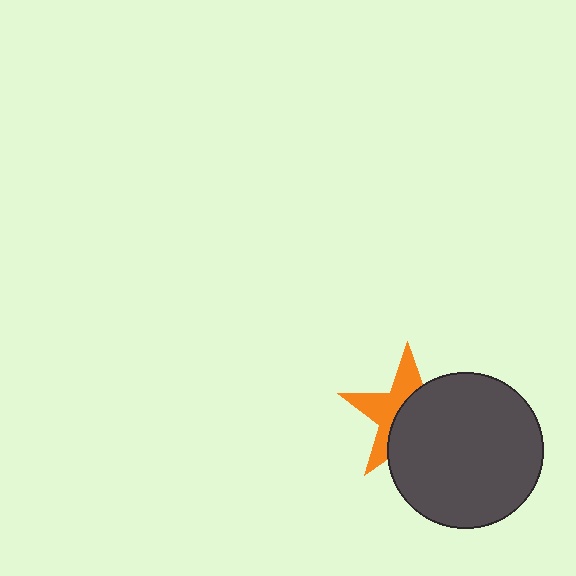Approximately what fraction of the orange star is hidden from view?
Roughly 56% of the orange star is hidden behind the dark gray circle.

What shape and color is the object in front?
The object in front is a dark gray circle.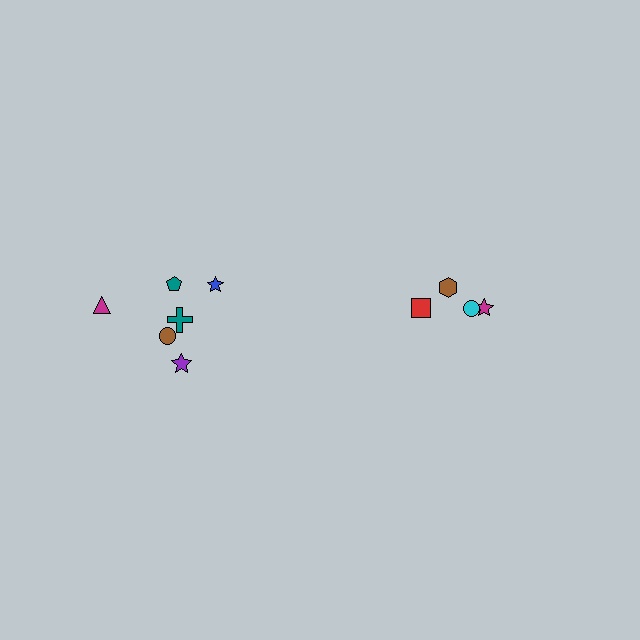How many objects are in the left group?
There are 6 objects.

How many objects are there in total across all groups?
There are 10 objects.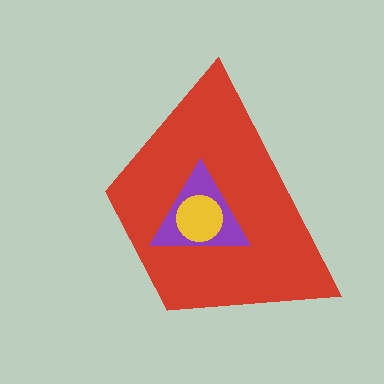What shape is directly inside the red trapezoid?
The purple triangle.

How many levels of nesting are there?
3.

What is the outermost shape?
The red trapezoid.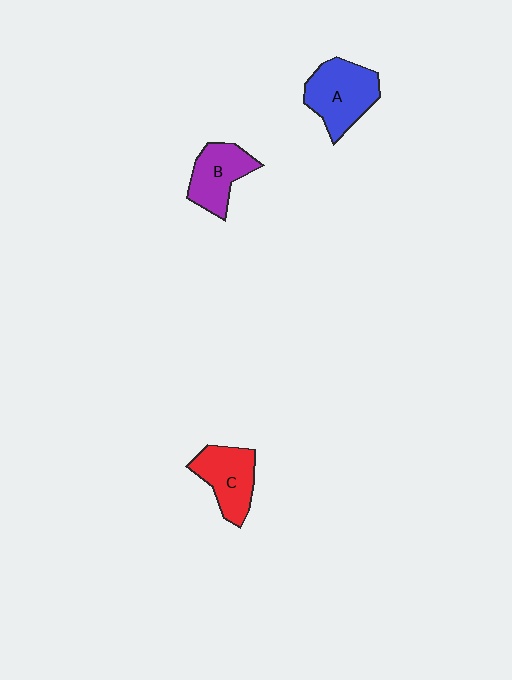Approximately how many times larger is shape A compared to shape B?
Approximately 1.3 times.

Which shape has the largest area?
Shape A (blue).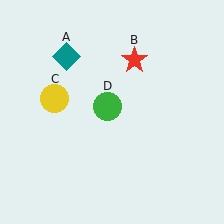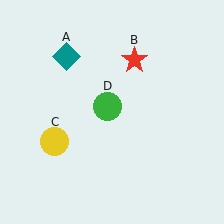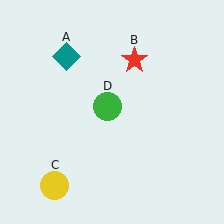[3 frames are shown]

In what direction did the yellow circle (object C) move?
The yellow circle (object C) moved down.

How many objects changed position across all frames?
1 object changed position: yellow circle (object C).